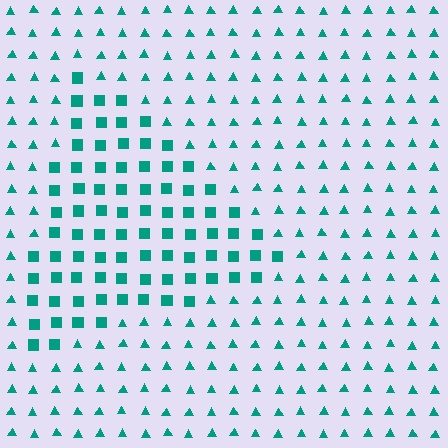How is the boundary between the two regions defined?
The boundary is defined by a change in element shape: squares inside vs. triangles outside. All elements share the same color and spacing.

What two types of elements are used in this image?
The image uses squares inside the triangle region and triangles outside it.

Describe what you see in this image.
The image is filled with small teal elements arranged in a uniform grid. A triangle-shaped region contains squares, while the surrounding area contains triangles. The boundary is defined purely by the change in element shape.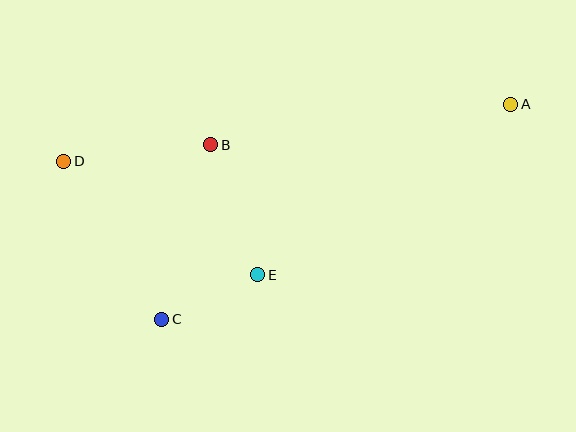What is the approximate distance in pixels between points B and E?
The distance between B and E is approximately 138 pixels.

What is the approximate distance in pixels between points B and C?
The distance between B and C is approximately 181 pixels.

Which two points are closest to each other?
Points C and E are closest to each other.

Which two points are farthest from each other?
Points A and D are farthest from each other.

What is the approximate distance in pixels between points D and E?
The distance between D and E is approximately 225 pixels.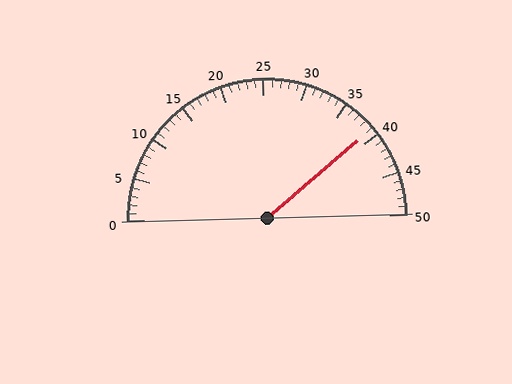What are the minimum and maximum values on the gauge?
The gauge ranges from 0 to 50.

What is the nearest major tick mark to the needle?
The nearest major tick mark is 40.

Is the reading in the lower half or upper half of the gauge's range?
The reading is in the upper half of the range (0 to 50).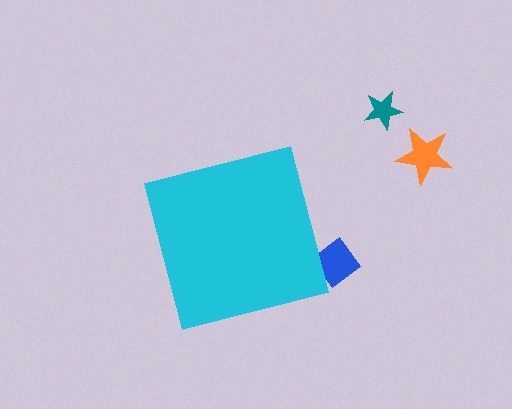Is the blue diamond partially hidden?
Yes, the blue diamond is partially hidden behind the cyan square.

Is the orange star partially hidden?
No, the orange star is fully visible.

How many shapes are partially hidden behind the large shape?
1 shape is partially hidden.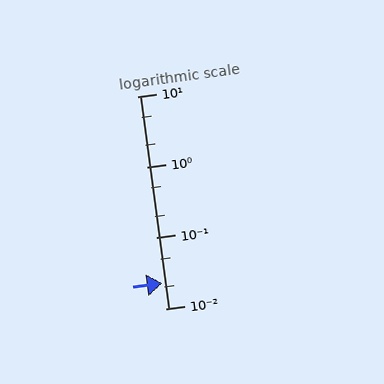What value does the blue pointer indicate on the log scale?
The pointer indicates approximately 0.023.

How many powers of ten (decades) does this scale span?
The scale spans 3 decades, from 0.01 to 10.